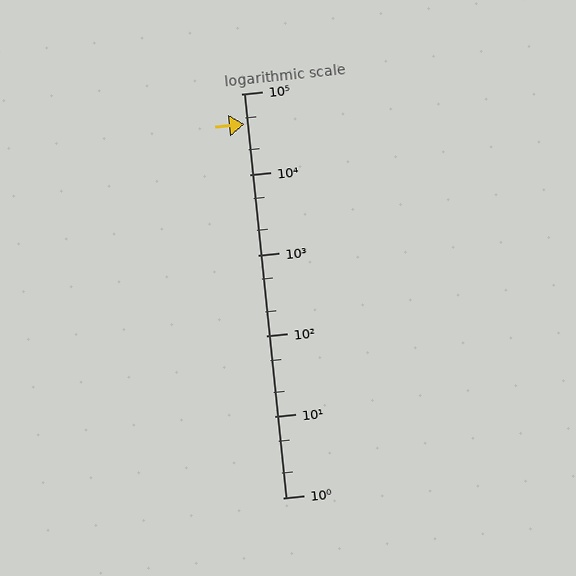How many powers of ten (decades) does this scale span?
The scale spans 5 decades, from 1 to 100000.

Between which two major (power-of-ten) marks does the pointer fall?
The pointer is between 10000 and 100000.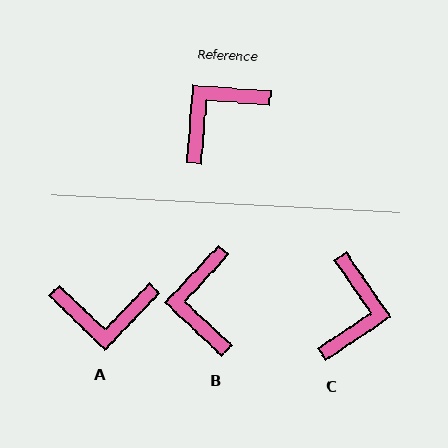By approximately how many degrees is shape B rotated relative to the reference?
Approximately 51 degrees counter-clockwise.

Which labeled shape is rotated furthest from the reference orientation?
C, about 142 degrees away.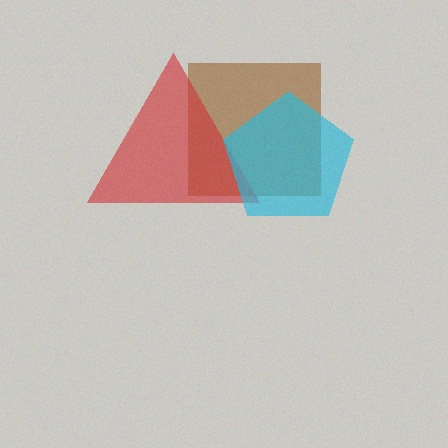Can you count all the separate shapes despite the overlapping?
Yes, there are 3 separate shapes.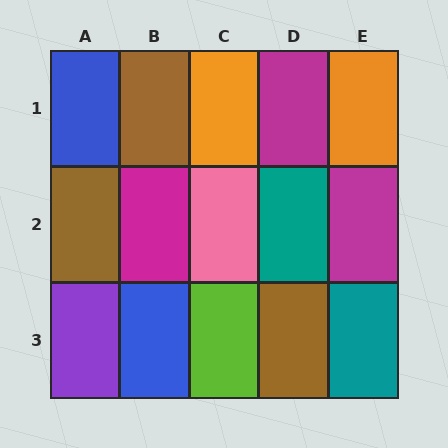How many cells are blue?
2 cells are blue.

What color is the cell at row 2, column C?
Pink.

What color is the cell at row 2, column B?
Magenta.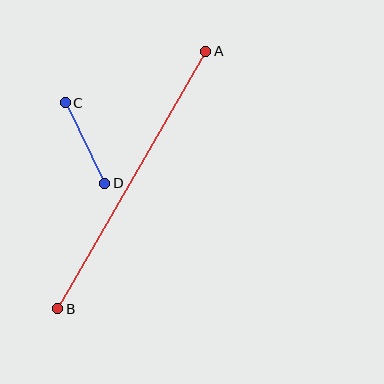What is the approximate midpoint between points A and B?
The midpoint is at approximately (132, 180) pixels.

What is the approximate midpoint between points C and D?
The midpoint is at approximately (85, 143) pixels.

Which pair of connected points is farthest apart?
Points A and B are farthest apart.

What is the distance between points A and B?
The distance is approximately 297 pixels.